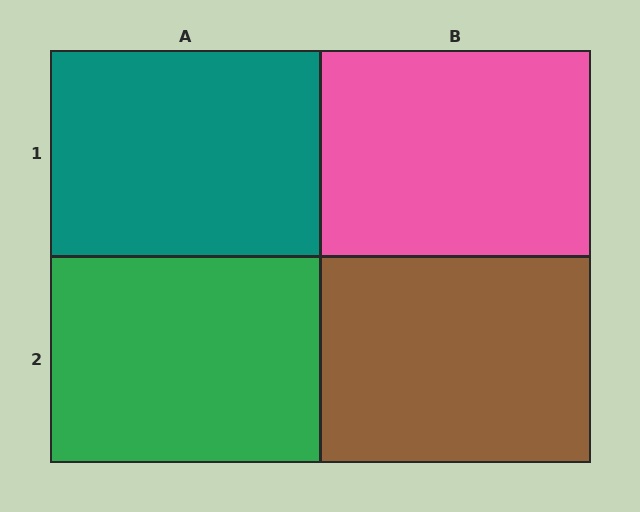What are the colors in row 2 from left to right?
Green, brown.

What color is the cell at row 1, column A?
Teal.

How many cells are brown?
1 cell is brown.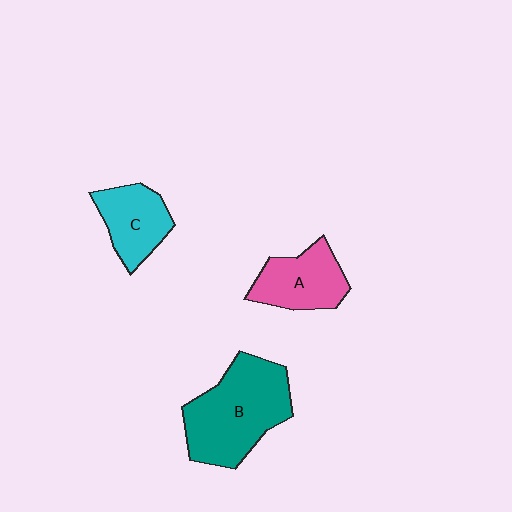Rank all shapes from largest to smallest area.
From largest to smallest: B (teal), A (pink), C (cyan).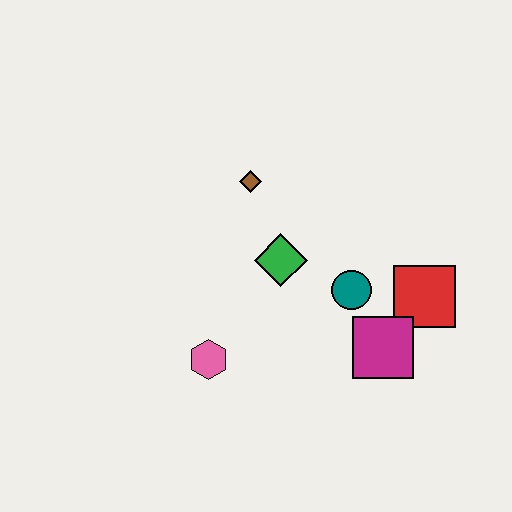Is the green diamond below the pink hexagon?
No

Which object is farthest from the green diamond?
The red square is farthest from the green diamond.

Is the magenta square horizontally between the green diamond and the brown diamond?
No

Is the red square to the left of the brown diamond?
No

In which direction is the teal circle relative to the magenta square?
The teal circle is above the magenta square.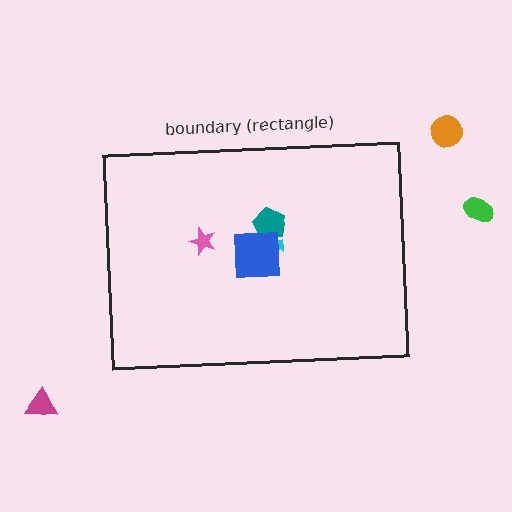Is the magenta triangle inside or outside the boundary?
Outside.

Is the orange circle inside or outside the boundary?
Outside.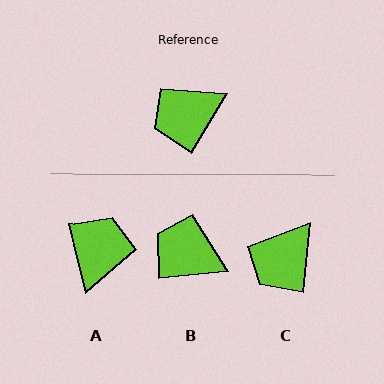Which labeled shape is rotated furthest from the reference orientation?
A, about 135 degrees away.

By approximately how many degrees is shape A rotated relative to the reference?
Approximately 135 degrees clockwise.